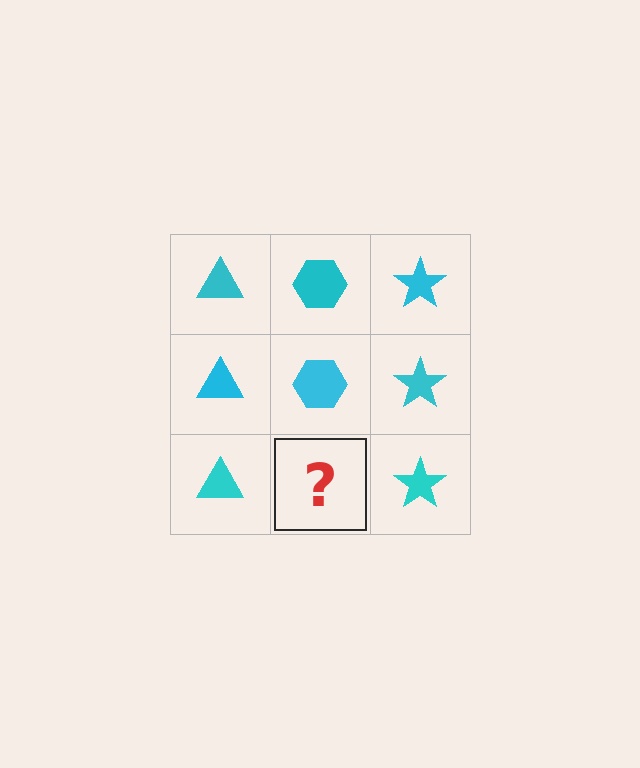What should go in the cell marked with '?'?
The missing cell should contain a cyan hexagon.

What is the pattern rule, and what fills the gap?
The rule is that each column has a consistent shape. The gap should be filled with a cyan hexagon.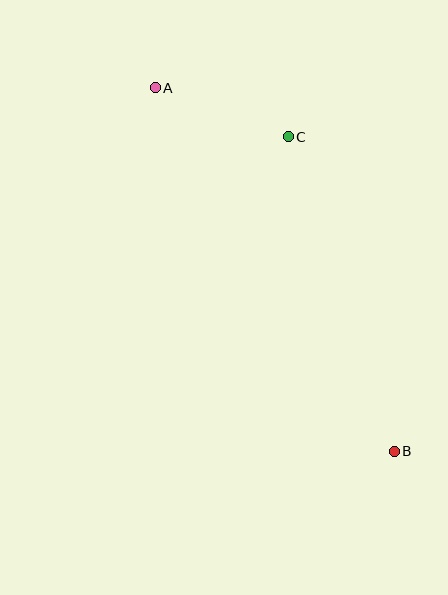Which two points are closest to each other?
Points A and C are closest to each other.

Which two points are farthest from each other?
Points A and B are farthest from each other.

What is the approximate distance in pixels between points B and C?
The distance between B and C is approximately 332 pixels.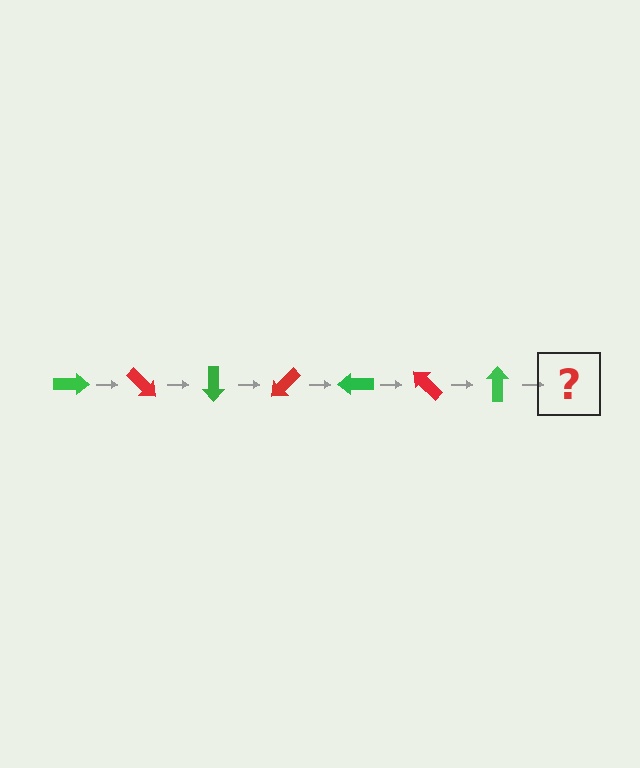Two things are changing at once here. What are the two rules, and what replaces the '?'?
The two rules are that it rotates 45 degrees each step and the color cycles through green and red. The '?' should be a red arrow, rotated 315 degrees from the start.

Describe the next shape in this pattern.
It should be a red arrow, rotated 315 degrees from the start.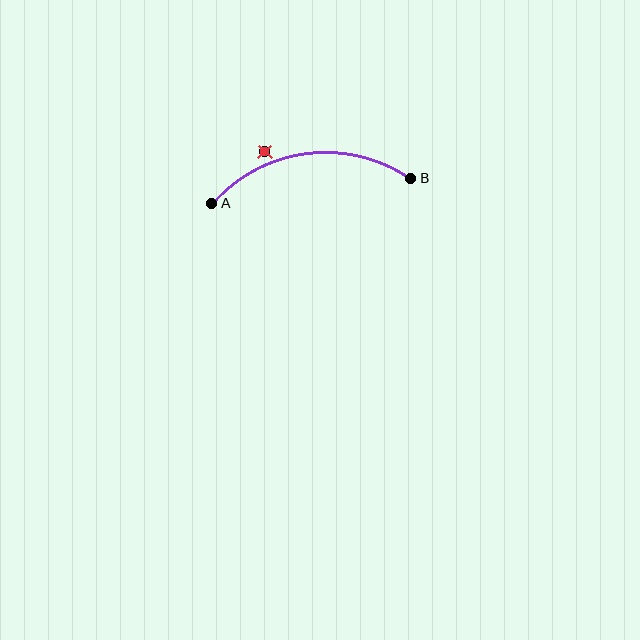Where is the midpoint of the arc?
The arc midpoint is the point on the curve farthest from the straight line joining A and B. It sits above that line.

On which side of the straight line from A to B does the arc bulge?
The arc bulges above the straight line connecting A and B.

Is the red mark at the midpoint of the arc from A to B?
No — the red mark does not lie on the arc at all. It sits slightly outside the curve.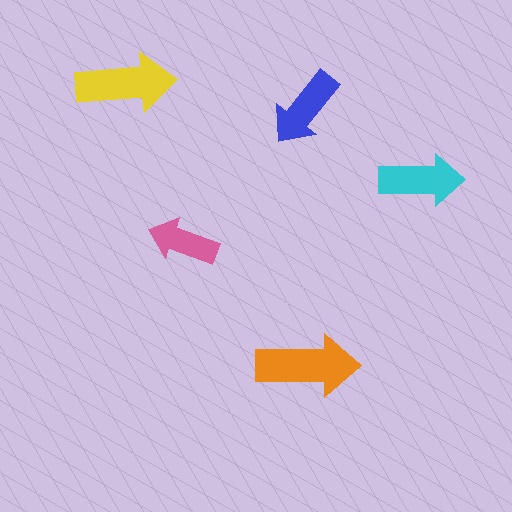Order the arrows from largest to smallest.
the orange one, the yellow one, the cyan one, the blue one, the pink one.